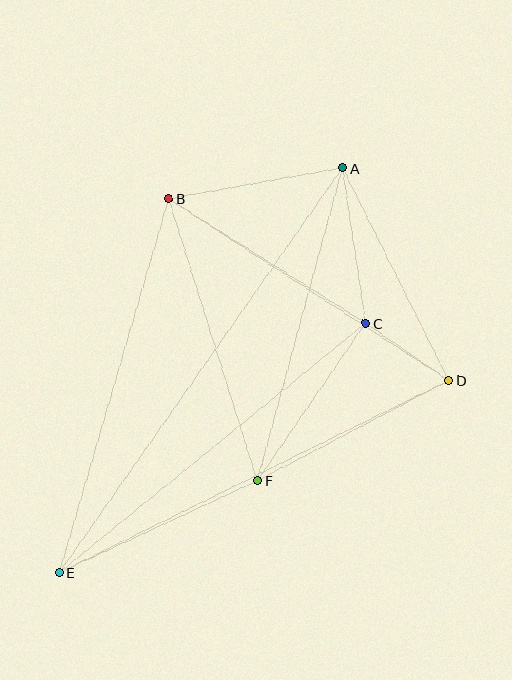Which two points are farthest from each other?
Points A and E are farthest from each other.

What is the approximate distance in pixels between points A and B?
The distance between A and B is approximately 176 pixels.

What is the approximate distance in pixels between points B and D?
The distance between B and D is approximately 334 pixels.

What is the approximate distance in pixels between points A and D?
The distance between A and D is approximately 237 pixels.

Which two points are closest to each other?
Points C and D are closest to each other.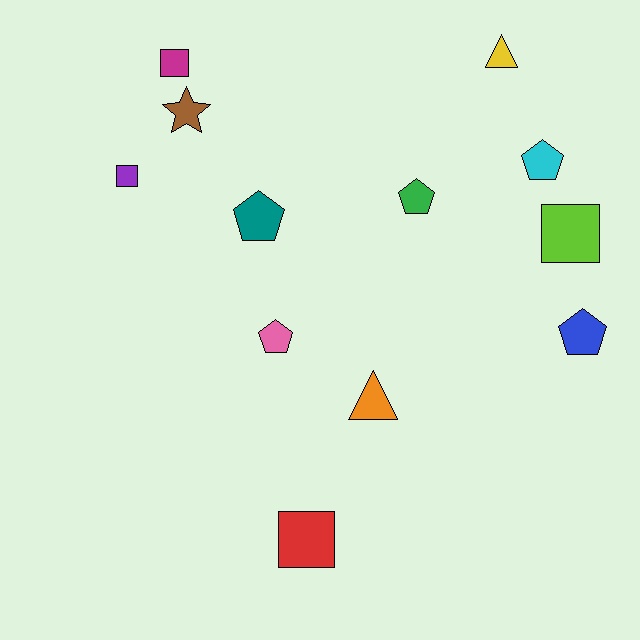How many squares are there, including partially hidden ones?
There are 4 squares.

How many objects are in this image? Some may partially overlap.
There are 12 objects.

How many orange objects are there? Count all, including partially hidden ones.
There is 1 orange object.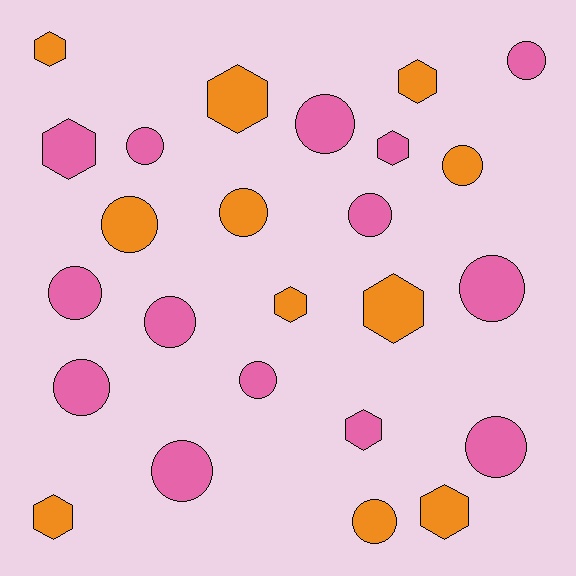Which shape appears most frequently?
Circle, with 15 objects.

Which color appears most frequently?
Pink, with 14 objects.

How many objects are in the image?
There are 25 objects.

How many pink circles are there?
There are 11 pink circles.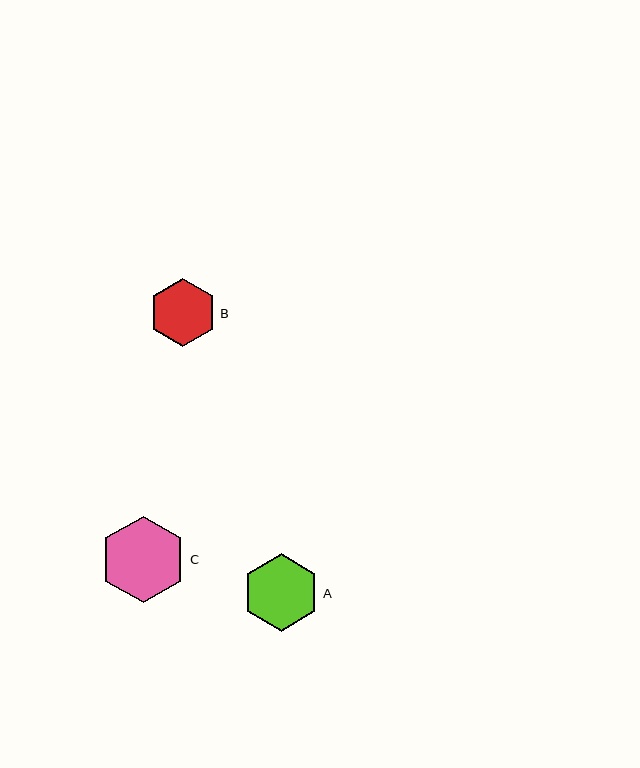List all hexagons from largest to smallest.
From largest to smallest: C, A, B.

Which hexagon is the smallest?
Hexagon B is the smallest with a size of approximately 68 pixels.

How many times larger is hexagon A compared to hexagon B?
Hexagon A is approximately 1.1 times the size of hexagon B.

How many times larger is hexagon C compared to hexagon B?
Hexagon C is approximately 1.3 times the size of hexagon B.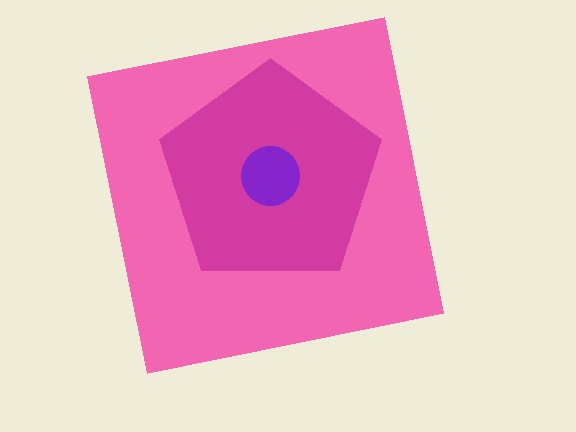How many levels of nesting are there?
3.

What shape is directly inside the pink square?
The magenta pentagon.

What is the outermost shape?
The pink square.